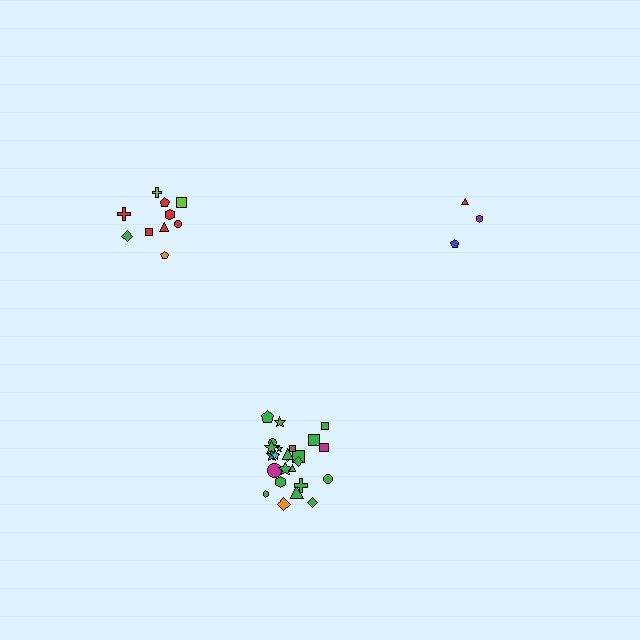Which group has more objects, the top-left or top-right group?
The top-left group.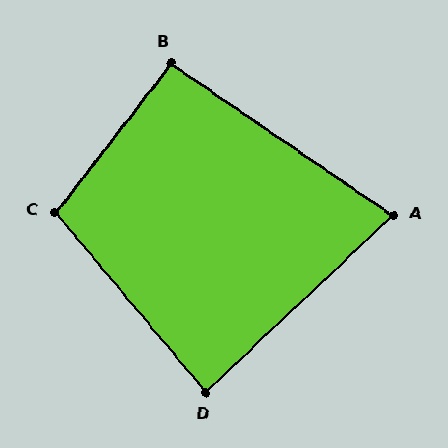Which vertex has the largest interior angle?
C, at approximately 102 degrees.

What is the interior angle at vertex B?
Approximately 94 degrees (approximately right).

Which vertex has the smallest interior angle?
A, at approximately 78 degrees.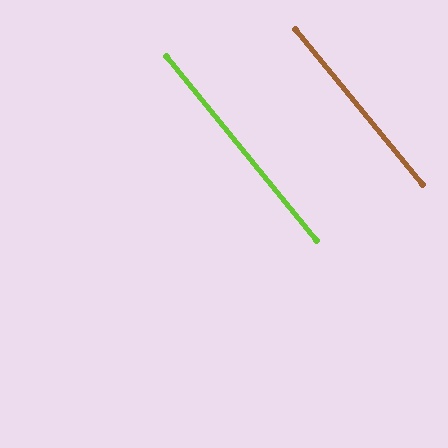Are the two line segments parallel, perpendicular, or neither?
Parallel — their directions differ by only 0.2°.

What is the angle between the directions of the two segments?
Approximately 0 degrees.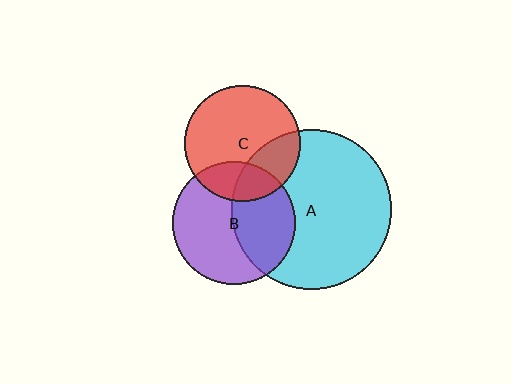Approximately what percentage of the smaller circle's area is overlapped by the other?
Approximately 25%.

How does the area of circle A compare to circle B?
Approximately 1.7 times.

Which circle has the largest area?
Circle A (cyan).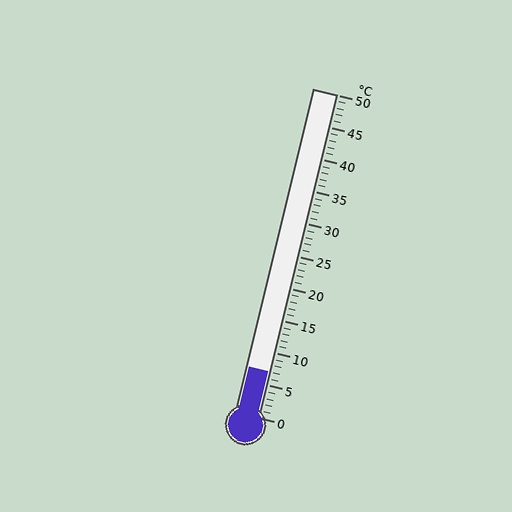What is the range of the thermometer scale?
The thermometer scale ranges from 0°C to 50°C.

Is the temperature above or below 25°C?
The temperature is below 25°C.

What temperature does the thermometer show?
The thermometer shows approximately 7°C.